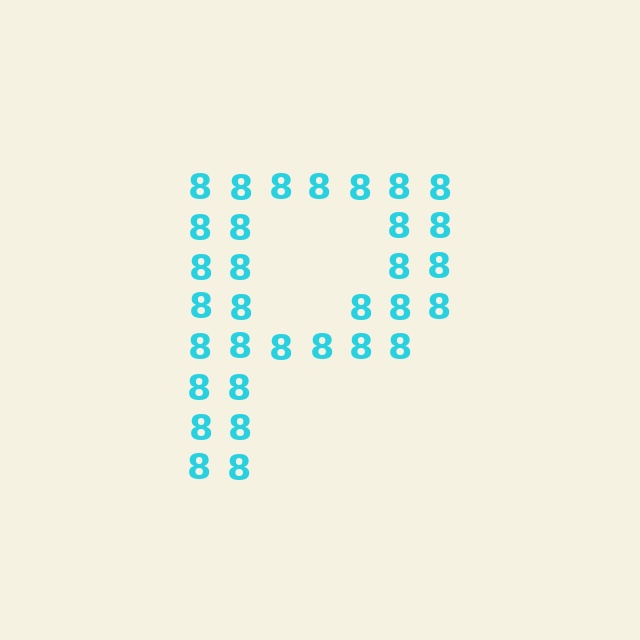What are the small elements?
The small elements are digit 8's.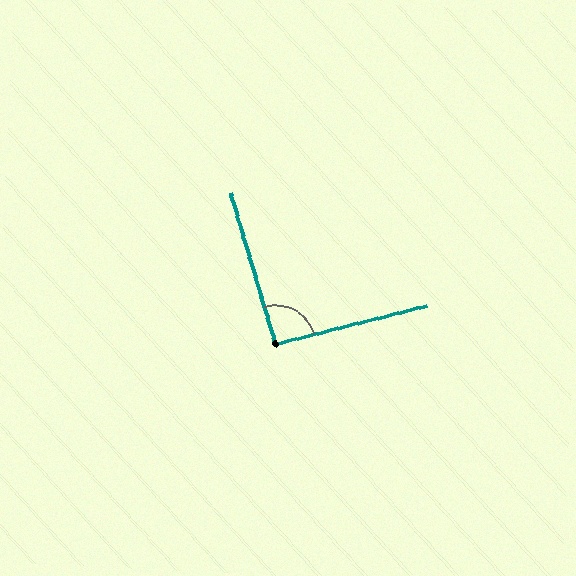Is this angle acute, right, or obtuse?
It is approximately a right angle.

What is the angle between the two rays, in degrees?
Approximately 92 degrees.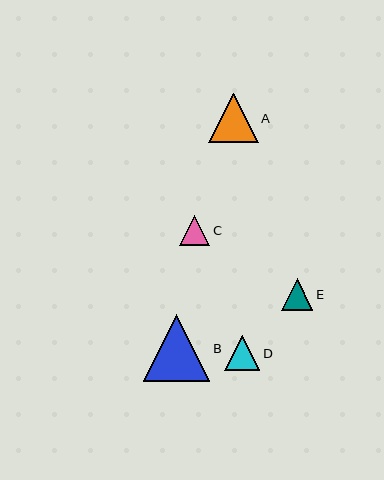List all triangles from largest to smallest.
From largest to smallest: B, A, D, E, C.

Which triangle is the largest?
Triangle B is the largest with a size of approximately 67 pixels.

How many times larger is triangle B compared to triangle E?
Triangle B is approximately 2.1 times the size of triangle E.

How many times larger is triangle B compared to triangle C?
Triangle B is approximately 2.2 times the size of triangle C.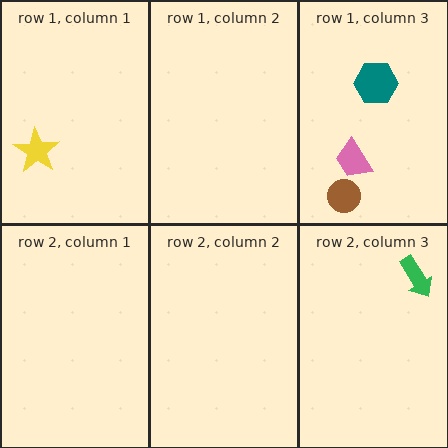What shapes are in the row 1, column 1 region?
The yellow star.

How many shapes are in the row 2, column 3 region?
1.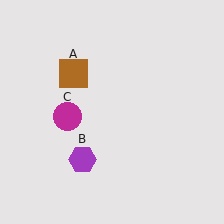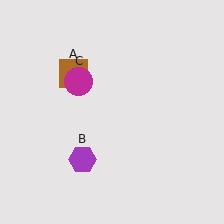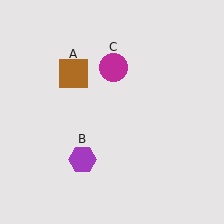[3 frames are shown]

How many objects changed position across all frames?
1 object changed position: magenta circle (object C).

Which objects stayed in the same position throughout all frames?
Brown square (object A) and purple hexagon (object B) remained stationary.